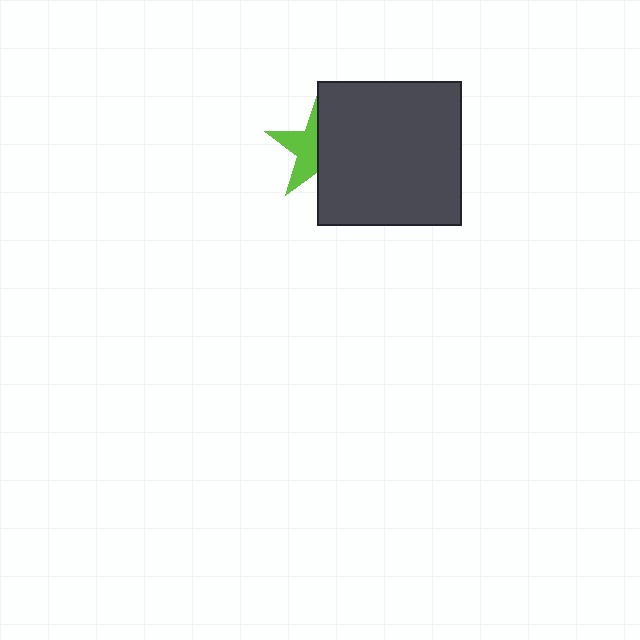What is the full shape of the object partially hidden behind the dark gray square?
The partially hidden object is a lime star.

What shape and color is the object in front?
The object in front is a dark gray square.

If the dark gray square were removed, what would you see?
You would see the complete lime star.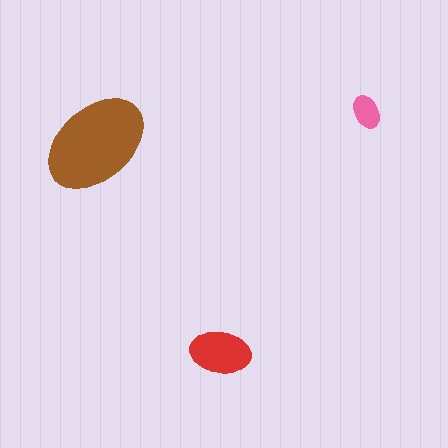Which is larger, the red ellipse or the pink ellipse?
The red one.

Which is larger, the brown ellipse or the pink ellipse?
The brown one.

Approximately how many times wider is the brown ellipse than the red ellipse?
About 2 times wider.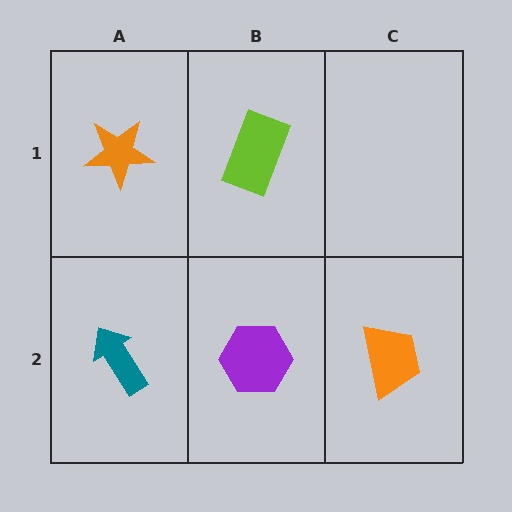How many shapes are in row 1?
2 shapes.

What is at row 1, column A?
An orange star.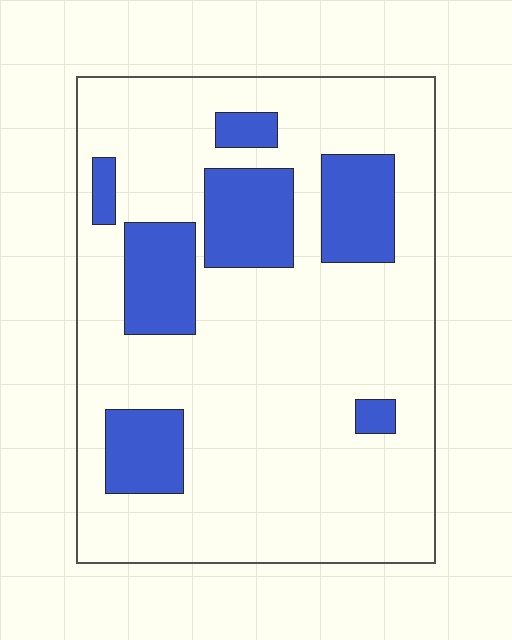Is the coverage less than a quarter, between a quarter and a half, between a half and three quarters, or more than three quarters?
Less than a quarter.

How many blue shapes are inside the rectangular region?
7.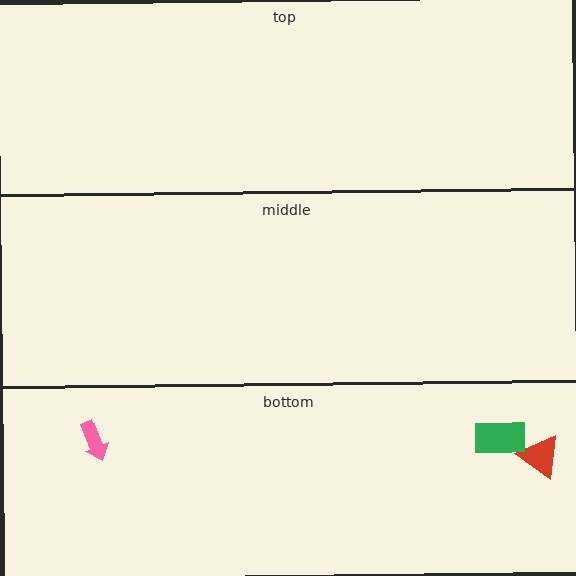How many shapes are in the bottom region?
3.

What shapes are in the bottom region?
The pink arrow, the red triangle, the green rectangle.